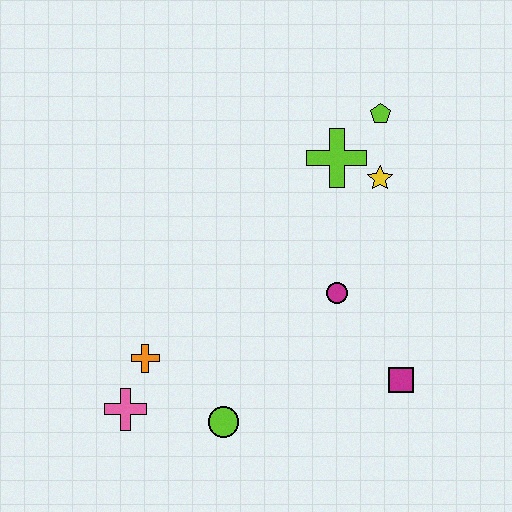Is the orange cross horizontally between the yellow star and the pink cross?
Yes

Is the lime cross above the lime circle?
Yes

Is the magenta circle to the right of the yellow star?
No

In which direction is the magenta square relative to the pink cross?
The magenta square is to the right of the pink cross.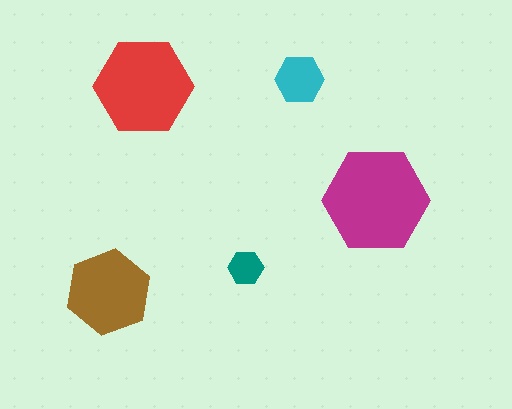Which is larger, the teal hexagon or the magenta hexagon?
The magenta one.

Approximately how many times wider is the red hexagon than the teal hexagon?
About 3 times wider.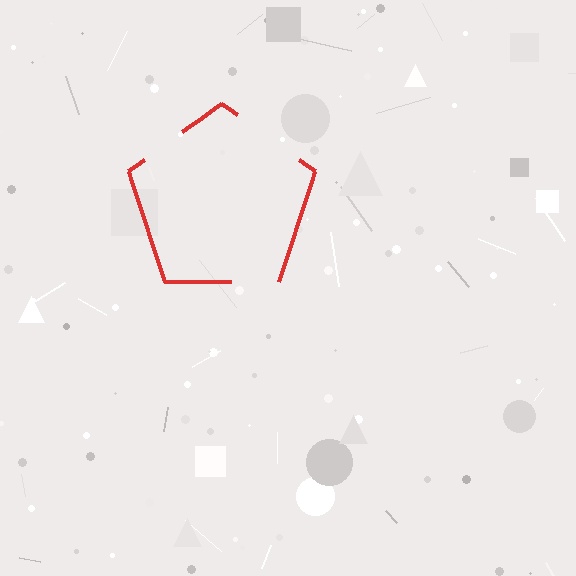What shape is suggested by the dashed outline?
The dashed outline suggests a pentagon.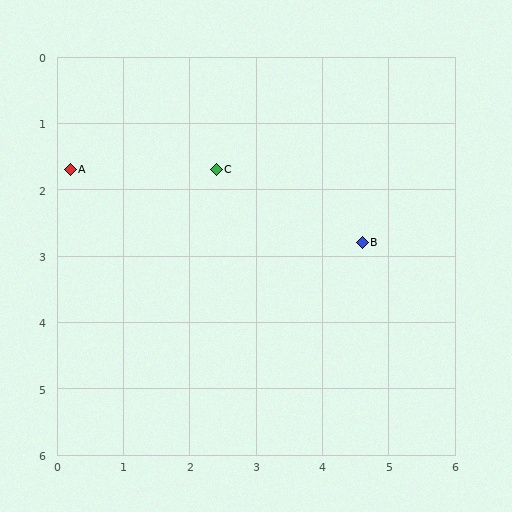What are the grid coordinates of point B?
Point B is at approximately (4.6, 2.8).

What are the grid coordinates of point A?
Point A is at approximately (0.2, 1.7).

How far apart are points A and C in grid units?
Points A and C are about 2.2 grid units apart.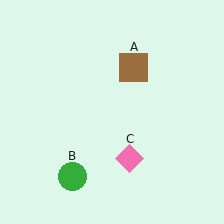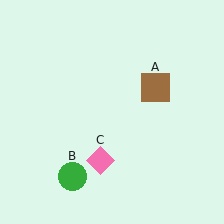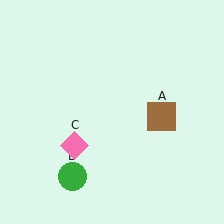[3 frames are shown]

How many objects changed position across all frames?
2 objects changed position: brown square (object A), pink diamond (object C).